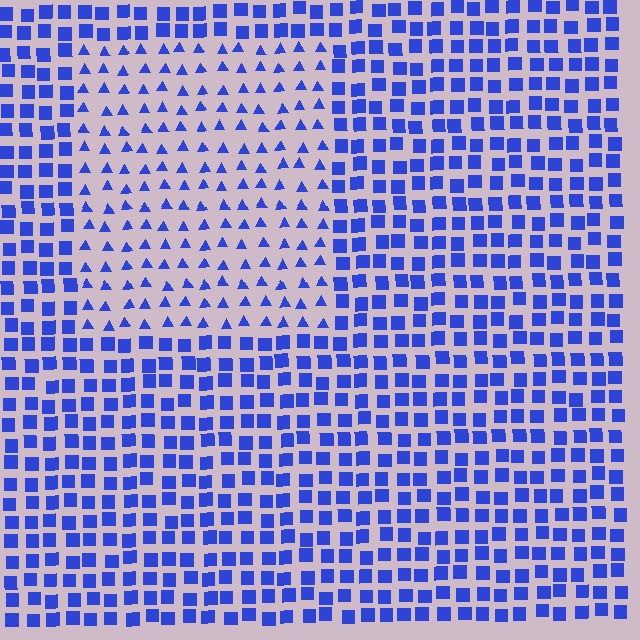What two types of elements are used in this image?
The image uses triangles inside the rectangle region and squares outside it.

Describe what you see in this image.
The image is filled with small blue elements arranged in a uniform grid. A rectangle-shaped region contains triangles, while the surrounding area contains squares. The boundary is defined purely by the change in element shape.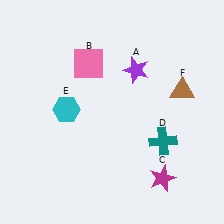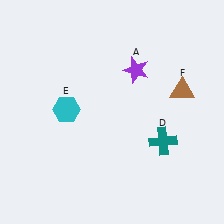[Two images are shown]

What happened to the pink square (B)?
The pink square (B) was removed in Image 2. It was in the top-left area of Image 1.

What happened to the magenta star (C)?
The magenta star (C) was removed in Image 2. It was in the bottom-right area of Image 1.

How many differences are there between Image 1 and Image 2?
There are 2 differences between the two images.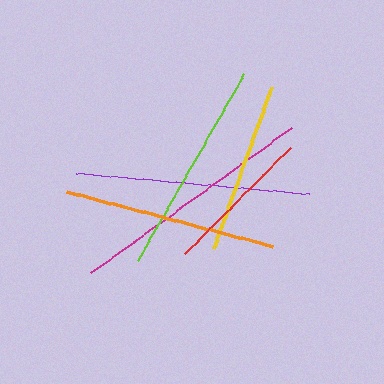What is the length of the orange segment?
The orange segment is approximately 212 pixels long.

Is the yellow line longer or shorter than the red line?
The yellow line is longer than the red line.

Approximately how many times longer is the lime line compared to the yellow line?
The lime line is approximately 1.2 times the length of the yellow line.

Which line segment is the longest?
The magenta line is the longest at approximately 247 pixels.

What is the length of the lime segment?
The lime segment is approximately 214 pixels long.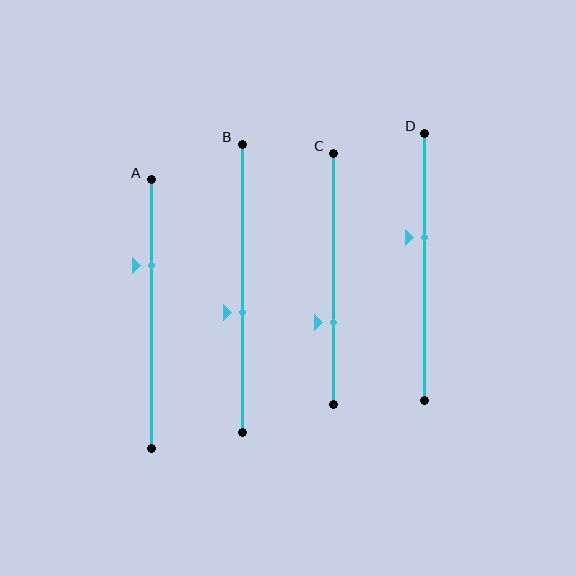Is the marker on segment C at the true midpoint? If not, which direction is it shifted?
No, the marker on segment C is shifted downward by about 17% of the segment length.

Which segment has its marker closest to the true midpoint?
Segment B has its marker closest to the true midpoint.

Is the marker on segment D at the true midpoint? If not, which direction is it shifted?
No, the marker on segment D is shifted upward by about 11% of the segment length.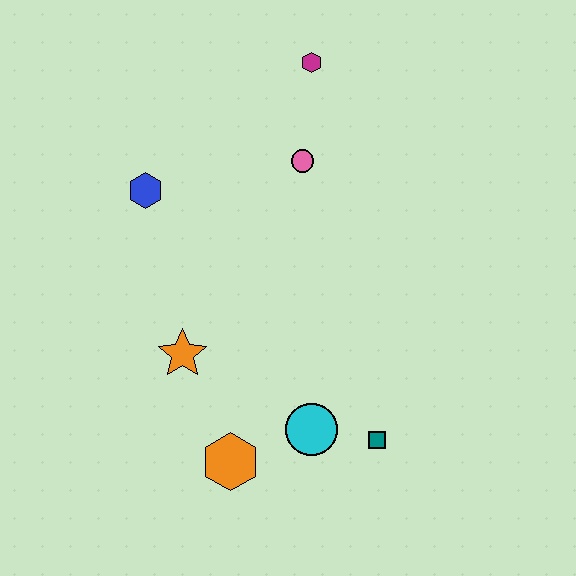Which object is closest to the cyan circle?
The teal square is closest to the cyan circle.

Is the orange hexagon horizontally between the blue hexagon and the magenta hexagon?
Yes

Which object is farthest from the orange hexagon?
The magenta hexagon is farthest from the orange hexagon.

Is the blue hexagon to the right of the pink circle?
No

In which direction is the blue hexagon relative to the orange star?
The blue hexagon is above the orange star.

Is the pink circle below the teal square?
No